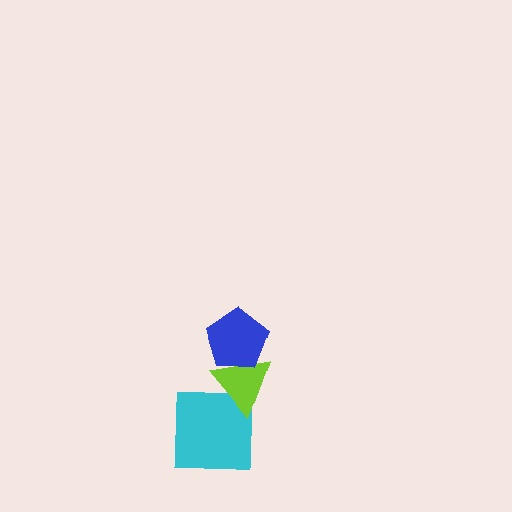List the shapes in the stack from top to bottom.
From top to bottom: the blue pentagon, the lime triangle, the cyan square.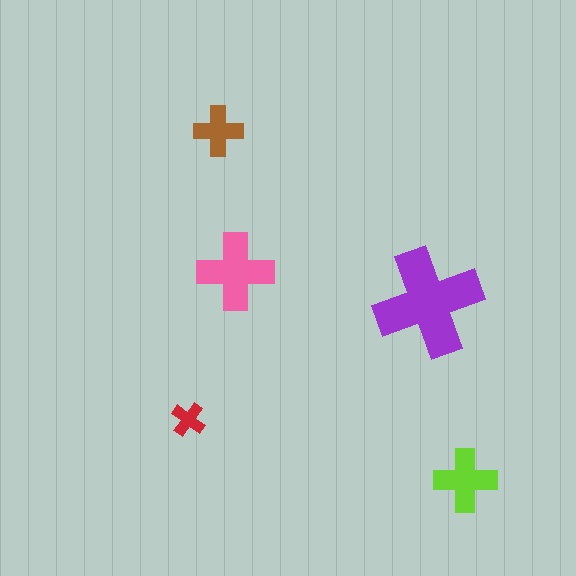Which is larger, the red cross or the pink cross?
The pink one.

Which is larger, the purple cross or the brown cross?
The purple one.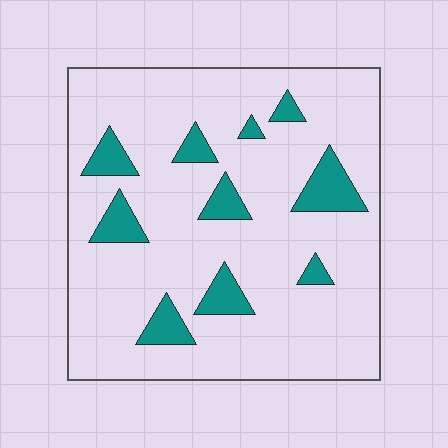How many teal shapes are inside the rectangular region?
10.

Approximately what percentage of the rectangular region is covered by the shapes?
Approximately 15%.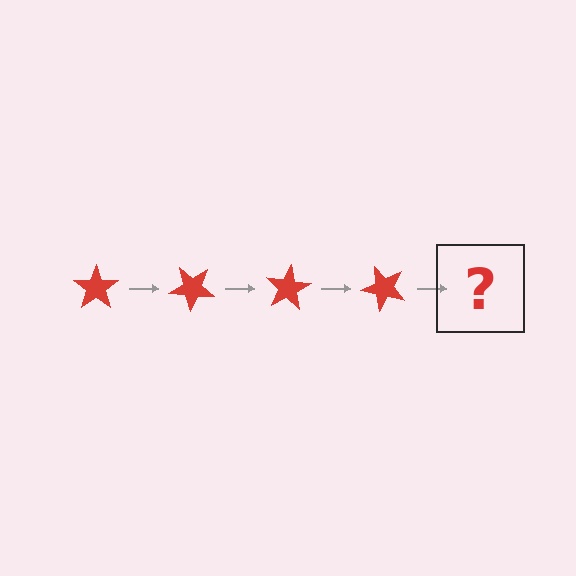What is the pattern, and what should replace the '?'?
The pattern is that the star rotates 40 degrees each step. The '?' should be a red star rotated 160 degrees.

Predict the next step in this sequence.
The next step is a red star rotated 160 degrees.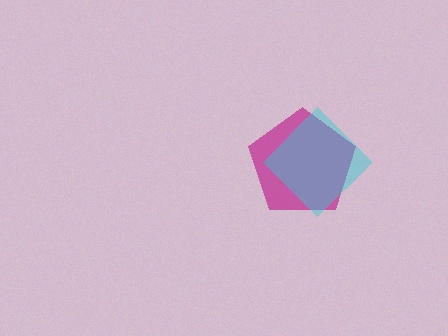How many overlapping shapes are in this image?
There are 2 overlapping shapes in the image.